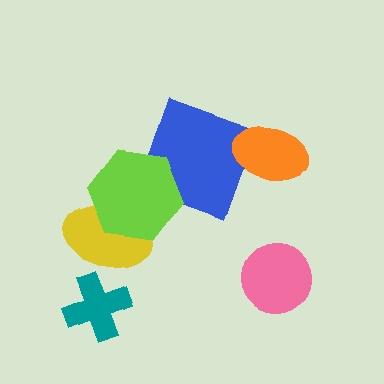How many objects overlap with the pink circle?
0 objects overlap with the pink circle.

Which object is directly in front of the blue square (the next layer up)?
The orange ellipse is directly in front of the blue square.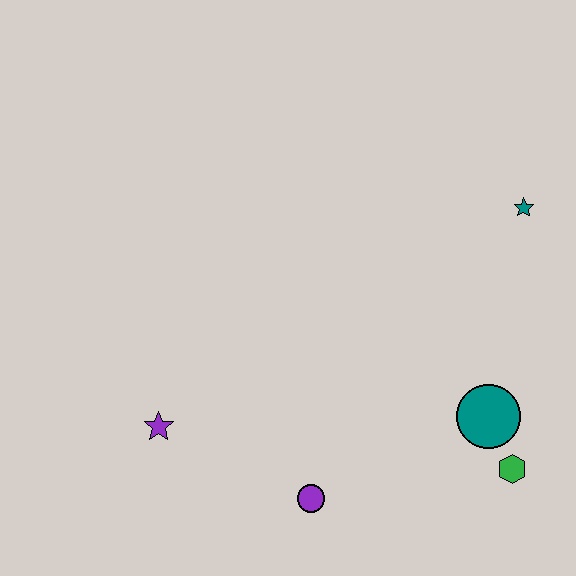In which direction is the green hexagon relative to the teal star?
The green hexagon is below the teal star.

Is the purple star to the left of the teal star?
Yes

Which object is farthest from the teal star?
The purple star is farthest from the teal star.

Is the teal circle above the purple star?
Yes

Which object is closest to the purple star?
The purple circle is closest to the purple star.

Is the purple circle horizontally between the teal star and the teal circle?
No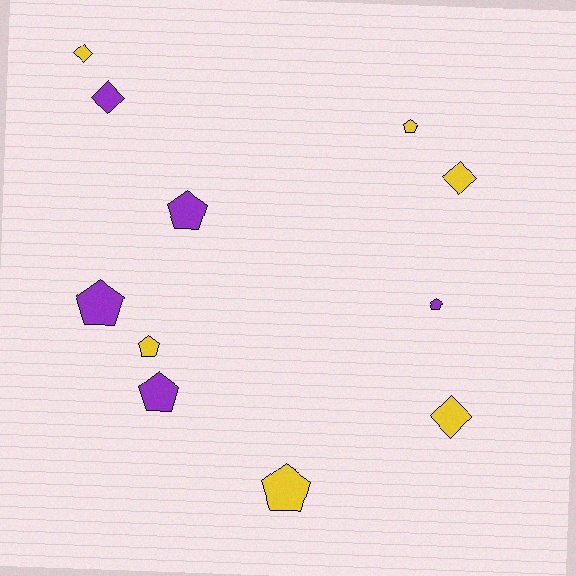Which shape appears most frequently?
Pentagon, with 7 objects.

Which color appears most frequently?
Yellow, with 6 objects.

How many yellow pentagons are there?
There are 3 yellow pentagons.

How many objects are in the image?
There are 11 objects.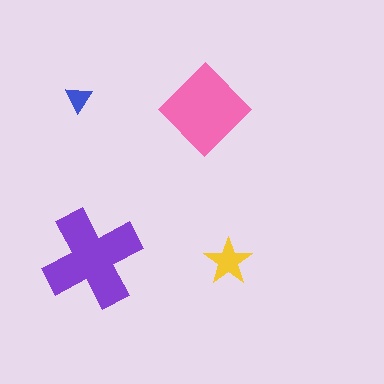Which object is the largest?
The purple cross.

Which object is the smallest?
The blue triangle.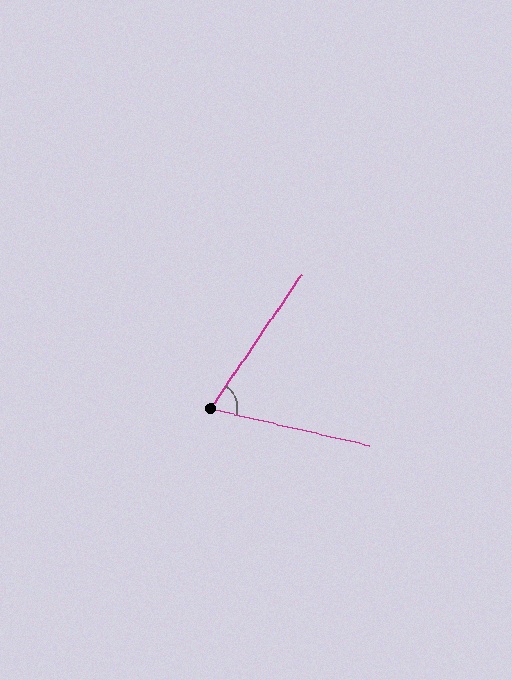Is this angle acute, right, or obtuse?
It is acute.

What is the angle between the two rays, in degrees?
Approximately 69 degrees.